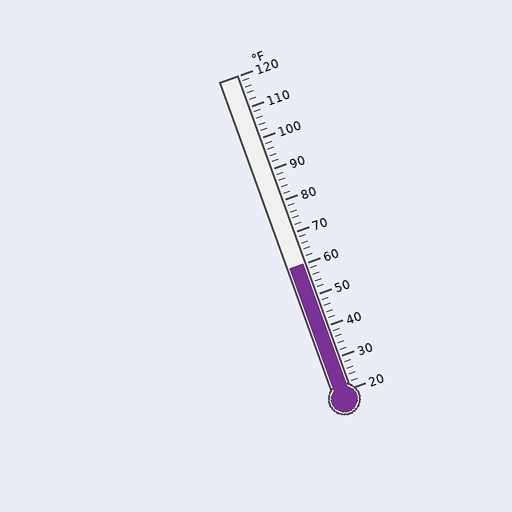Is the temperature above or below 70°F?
The temperature is below 70°F.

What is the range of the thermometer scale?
The thermometer scale ranges from 20°F to 120°F.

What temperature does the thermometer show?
The thermometer shows approximately 60°F.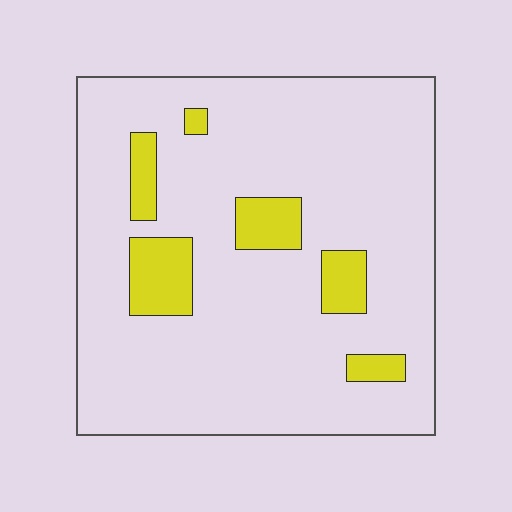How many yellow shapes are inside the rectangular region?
6.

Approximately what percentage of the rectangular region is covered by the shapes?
Approximately 15%.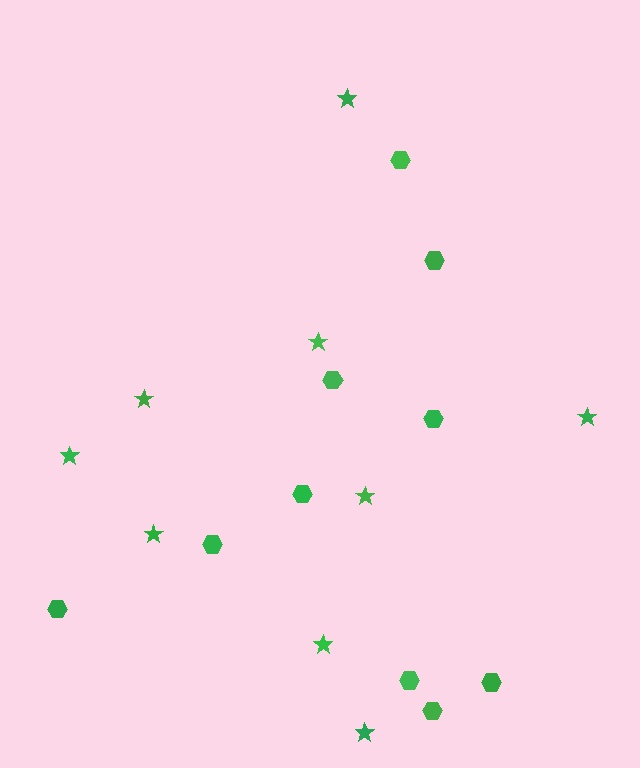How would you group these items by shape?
There are 2 groups: one group of stars (9) and one group of hexagons (10).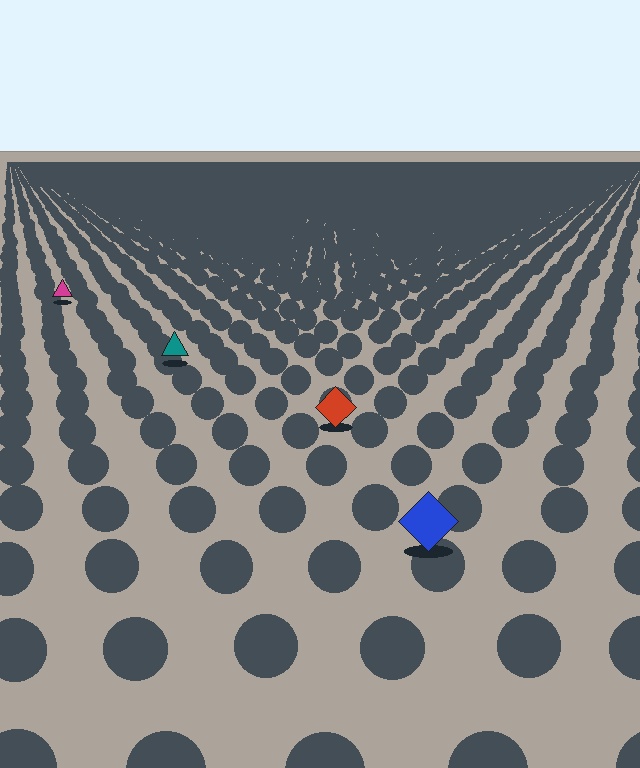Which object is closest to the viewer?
The blue diamond is closest. The texture marks near it are larger and more spread out.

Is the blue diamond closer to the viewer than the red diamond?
Yes. The blue diamond is closer — you can tell from the texture gradient: the ground texture is coarser near it.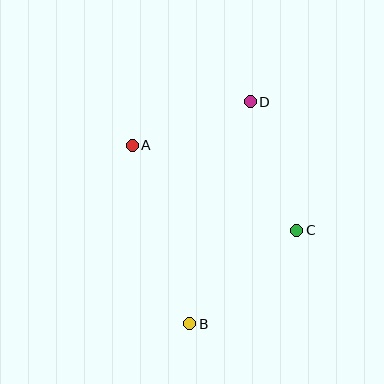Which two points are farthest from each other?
Points B and D are farthest from each other.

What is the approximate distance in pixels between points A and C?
The distance between A and C is approximately 186 pixels.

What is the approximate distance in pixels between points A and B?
The distance between A and B is approximately 188 pixels.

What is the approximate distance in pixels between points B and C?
The distance between B and C is approximately 142 pixels.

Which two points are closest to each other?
Points A and D are closest to each other.